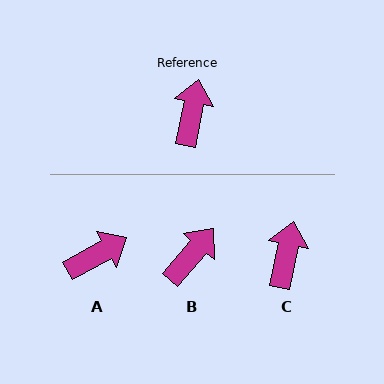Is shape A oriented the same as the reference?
No, it is off by about 49 degrees.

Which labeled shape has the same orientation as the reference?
C.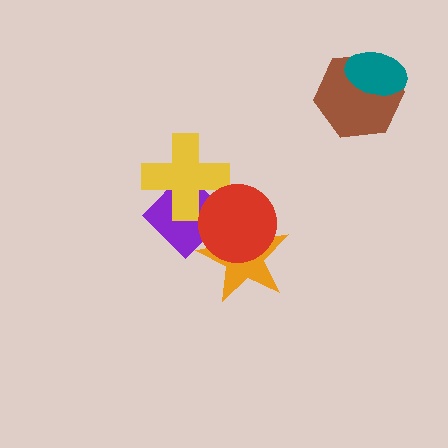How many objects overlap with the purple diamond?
3 objects overlap with the purple diamond.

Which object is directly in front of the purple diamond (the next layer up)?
The yellow cross is directly in front of the purple diamond.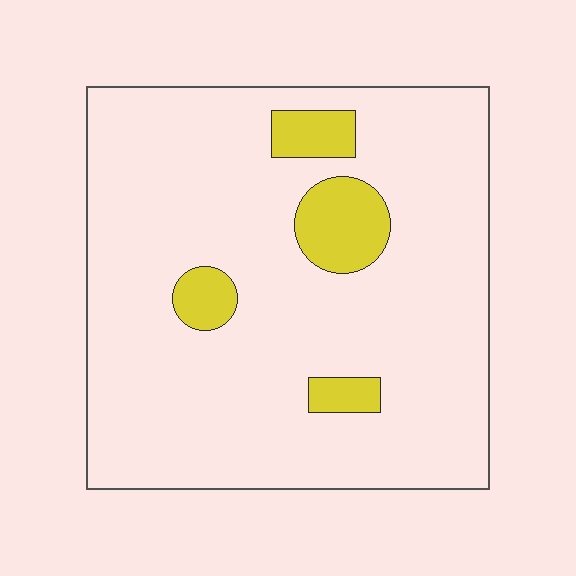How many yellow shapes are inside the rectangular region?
4.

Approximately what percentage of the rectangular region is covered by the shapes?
Approximately 10%.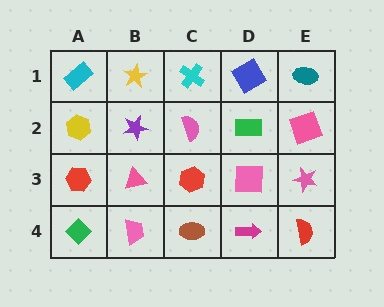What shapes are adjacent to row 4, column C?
A red hexagon (row 3, column C), a pink trapezoid (row 4, column B), a magenta arrow (row 4, column D).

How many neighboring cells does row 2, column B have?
4.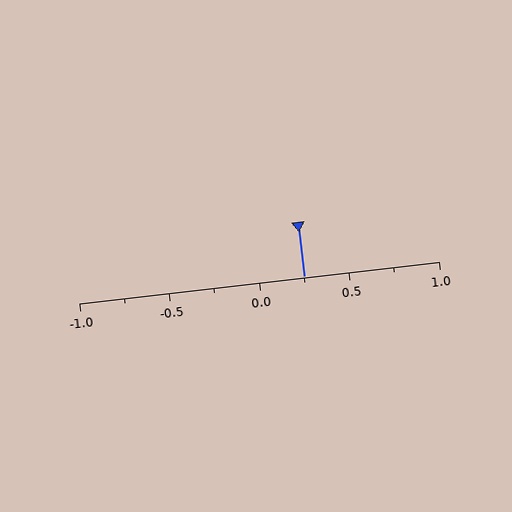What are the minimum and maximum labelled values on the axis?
The axis runs from -1.0 to 1.0.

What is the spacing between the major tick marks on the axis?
The major ticks are spaced 0.5 apart.